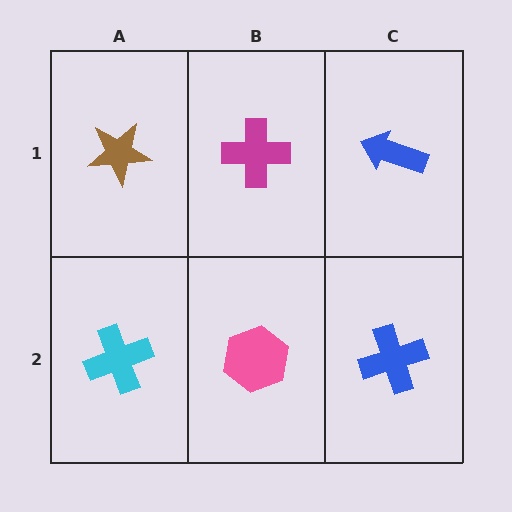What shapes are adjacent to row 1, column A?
A cyan cross (row 2, column A), a magenta cross (row 1, column B).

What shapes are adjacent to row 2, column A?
A brown star (row 1, column A), a pink hexagon (row 2, column B).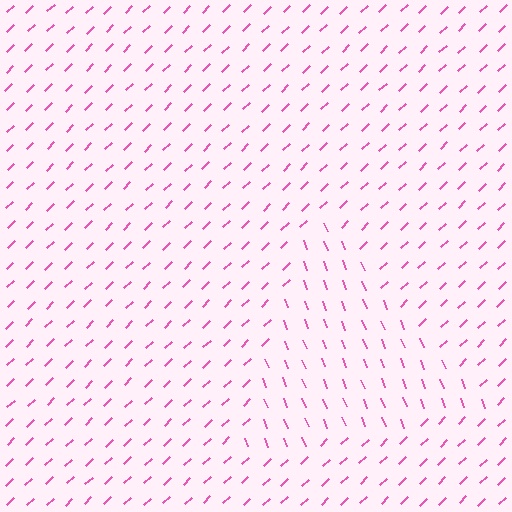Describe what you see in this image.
The image is filled with small pink line segments. A triangle region in the image has lines oriented differently from the surrounding lines, creating a visible texture boundary.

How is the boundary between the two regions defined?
The boundary is defined purely by a change in line orientation (approximately 67 degrees difference). All lines are the same color and thickness.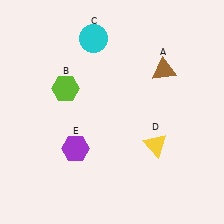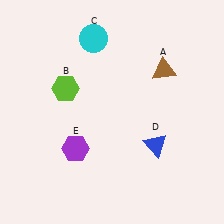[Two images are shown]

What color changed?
The triangle (D) changed from yellow in Image 1 to blue in Image 2.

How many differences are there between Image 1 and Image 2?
There is 1 difference between the two images.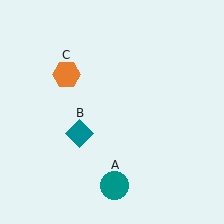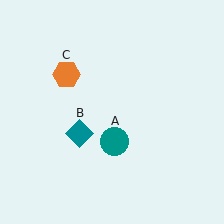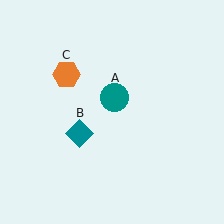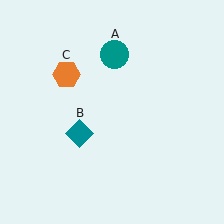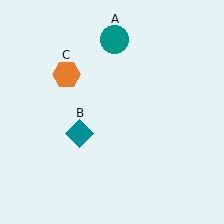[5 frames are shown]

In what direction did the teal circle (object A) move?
The teal circle (object A) moved up.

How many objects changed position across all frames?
1 object changed position: teal circle (object A).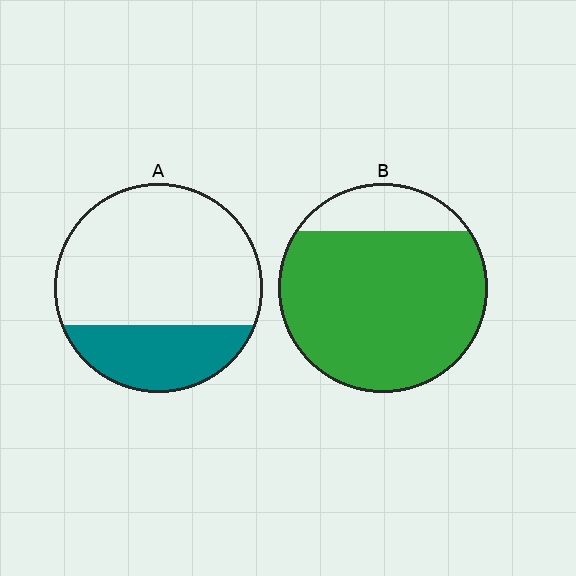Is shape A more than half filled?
No.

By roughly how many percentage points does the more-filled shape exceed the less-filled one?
By roughly 55 percentage points (B over A).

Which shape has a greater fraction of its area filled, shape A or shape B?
Shape B.